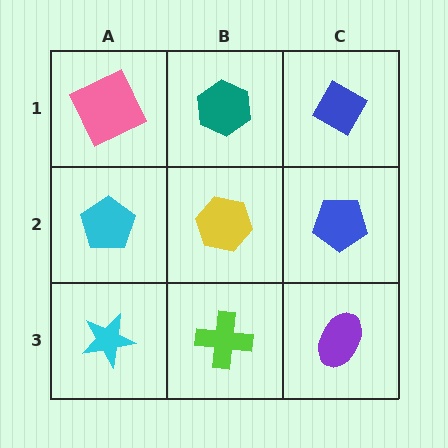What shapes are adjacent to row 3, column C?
A blue pentagon (row 2, column C), a lime cross (row 3, column B).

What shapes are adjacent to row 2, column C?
A blue diamond (row 1, column C), a purple ellipse (row 3, column C), a yellow hexagon (row 2, column B).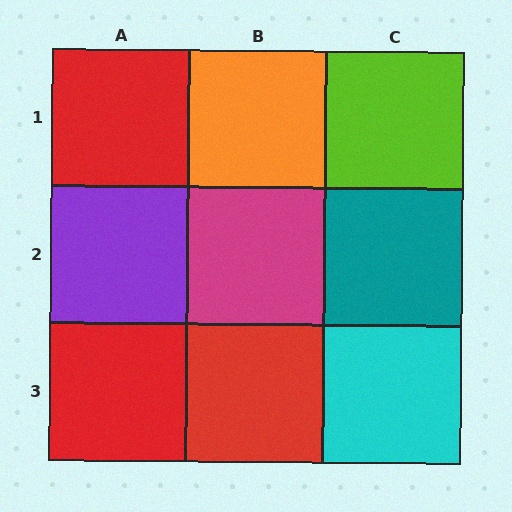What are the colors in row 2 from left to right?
Purple, magenta, teal.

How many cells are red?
3 cells are red.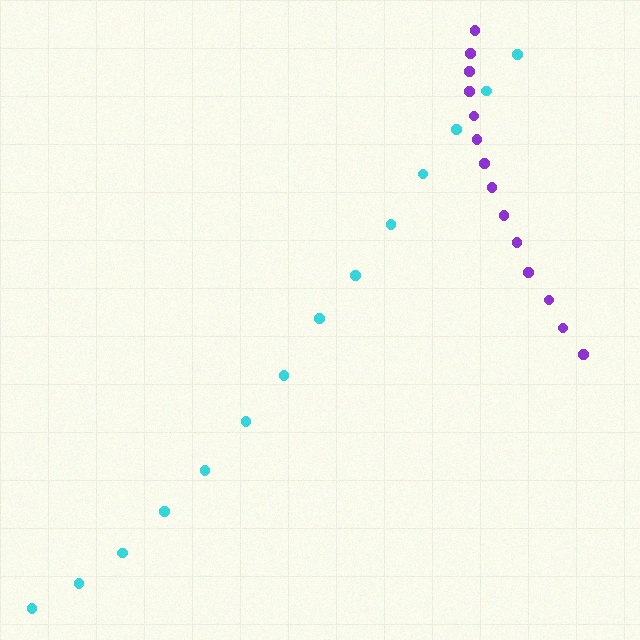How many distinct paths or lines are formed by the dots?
There are 2 distinct paths.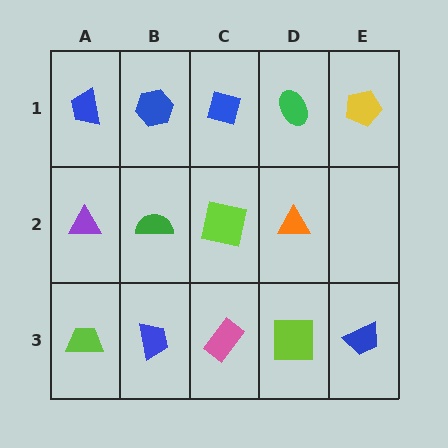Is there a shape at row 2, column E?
No, that cell is empty.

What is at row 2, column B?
A green semicircle.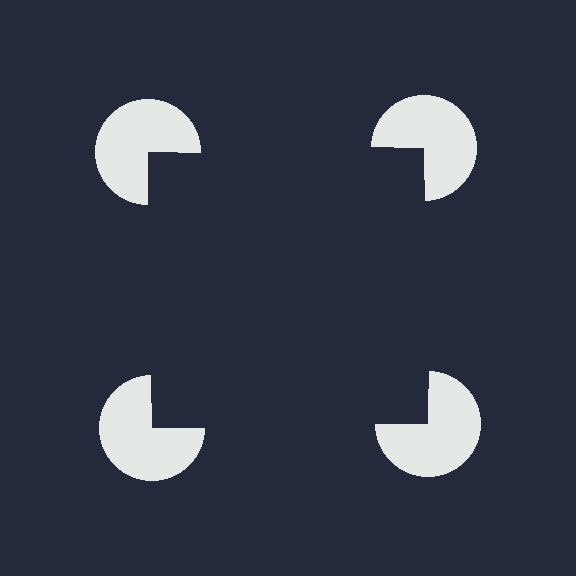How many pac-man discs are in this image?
There are 4 — one at each vertex of the illusory square.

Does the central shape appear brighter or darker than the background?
It typically appears slightly darker than the background, even though no actual brightness change is drawn.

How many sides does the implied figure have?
4 sides.